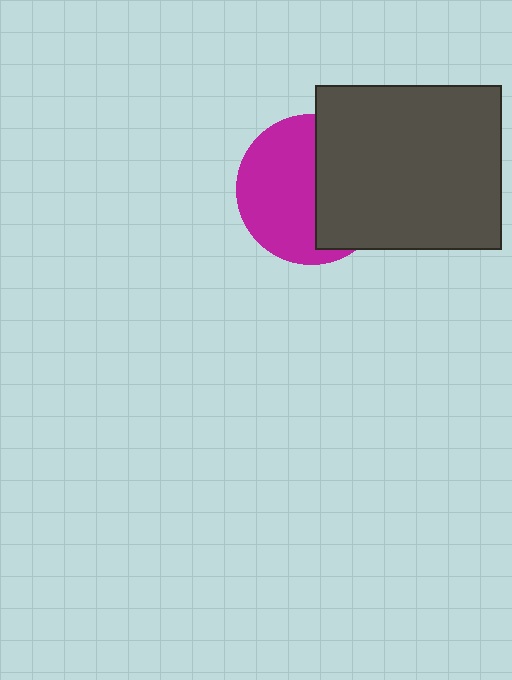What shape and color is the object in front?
The object in front is a dark gray rectangle.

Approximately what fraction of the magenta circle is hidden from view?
Roughly 44% of the magenta circle is hidden behind the dark gray rectangle.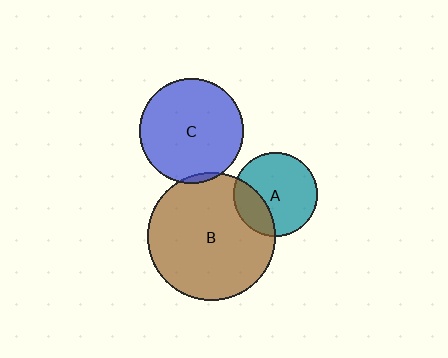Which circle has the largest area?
Circle B (brown).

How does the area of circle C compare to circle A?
Approximately 1.5 times.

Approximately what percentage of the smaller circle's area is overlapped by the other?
Approximately 25%.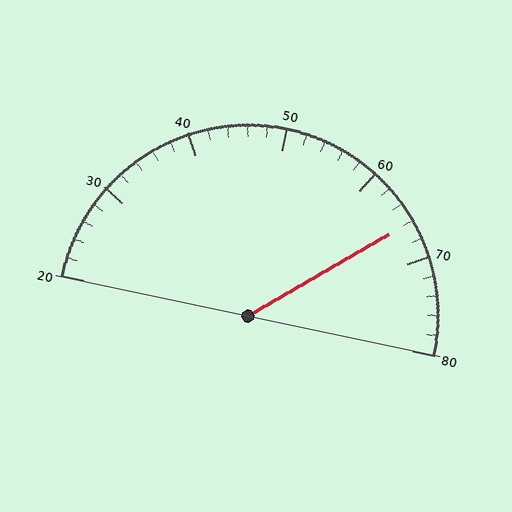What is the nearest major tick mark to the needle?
The nearest major tick mark is 70.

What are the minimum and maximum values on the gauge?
The gauge ranges from 20 to 80.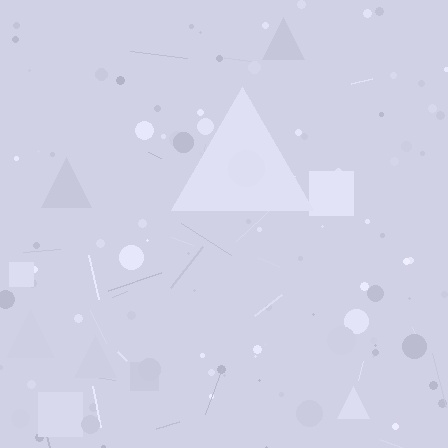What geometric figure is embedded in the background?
A triangle is embedded in the background.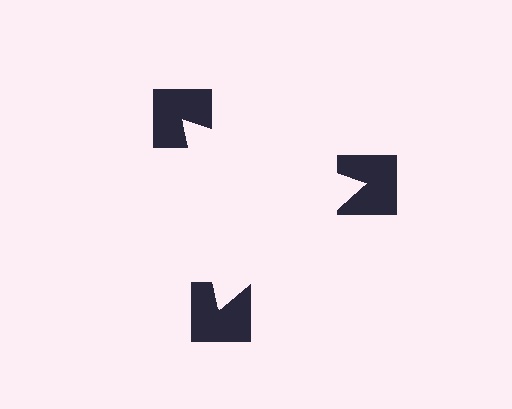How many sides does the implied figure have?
3 sides.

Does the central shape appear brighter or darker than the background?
It typically appears slightly brighter than the background, even though no actual brightness change is drawn.